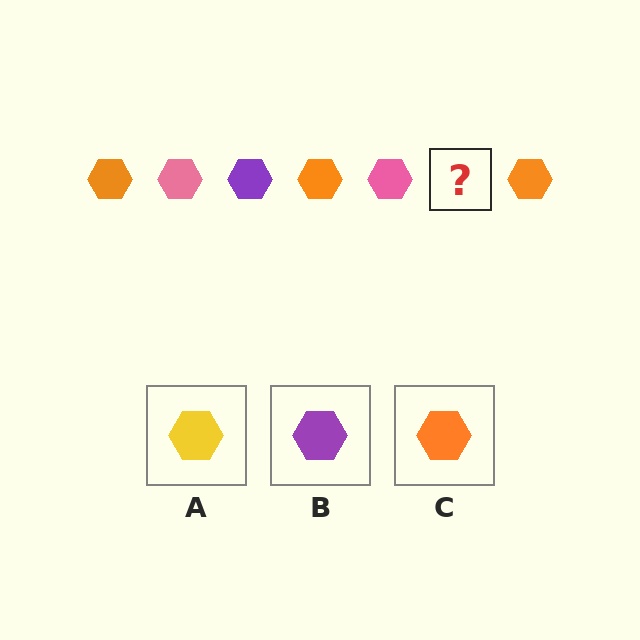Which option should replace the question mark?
Option B.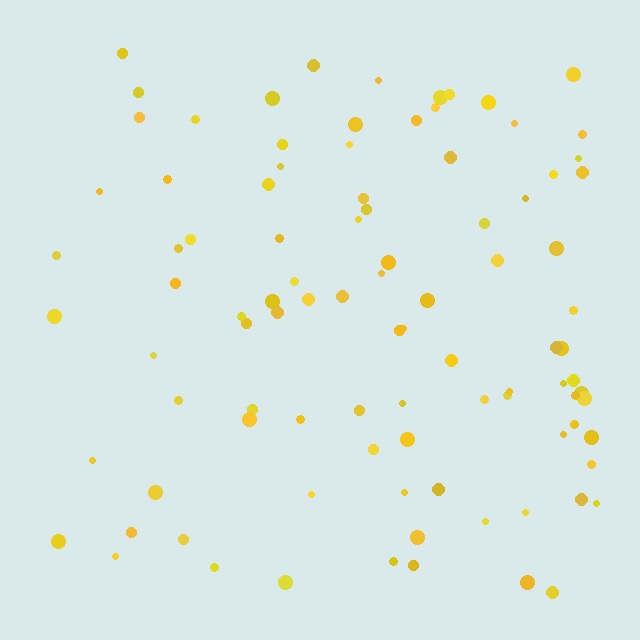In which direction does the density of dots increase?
From left to right, with the right side densest.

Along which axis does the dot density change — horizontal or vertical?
Horizontal.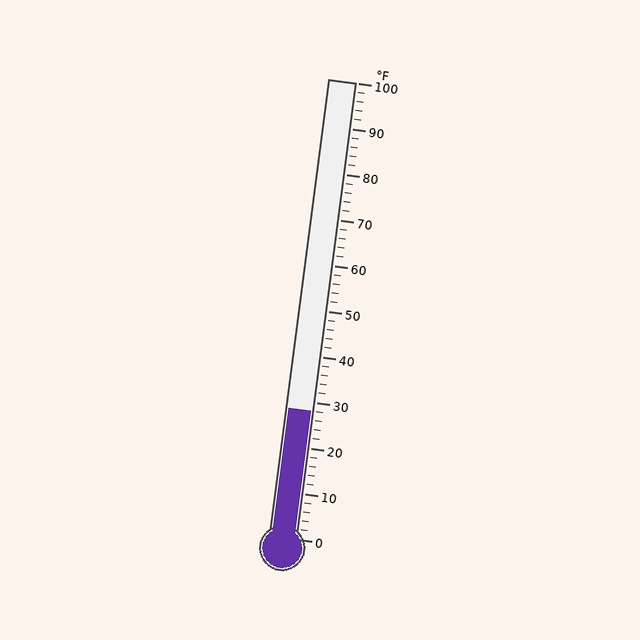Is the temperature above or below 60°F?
The temperature is below 60°F.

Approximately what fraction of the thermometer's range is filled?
The thermometer is filled to approximately 30% of its range.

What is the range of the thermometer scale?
The thermometer scale ranges from 0°F to 100°F.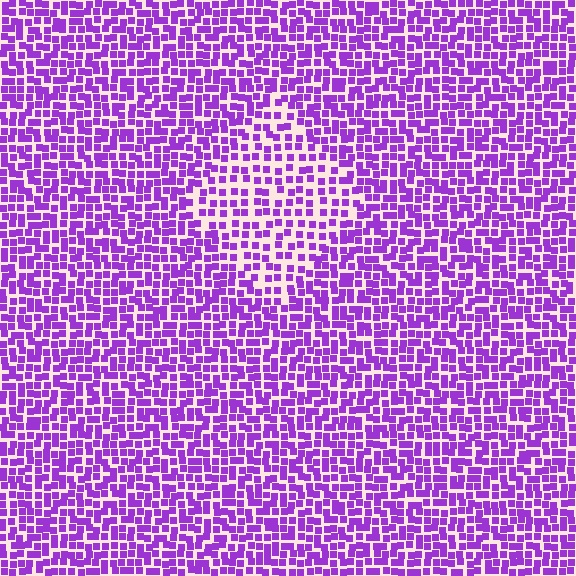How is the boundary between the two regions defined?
The boundary is defined by a change in element density (approximately 1.7x ratio). All elements are the same color, size, and shape.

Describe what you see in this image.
The image contains small purple elements arranged at two different densities. A diamond-shaped region is visible where the elements are less densely packed than the surrounding area.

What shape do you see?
I see a diamond.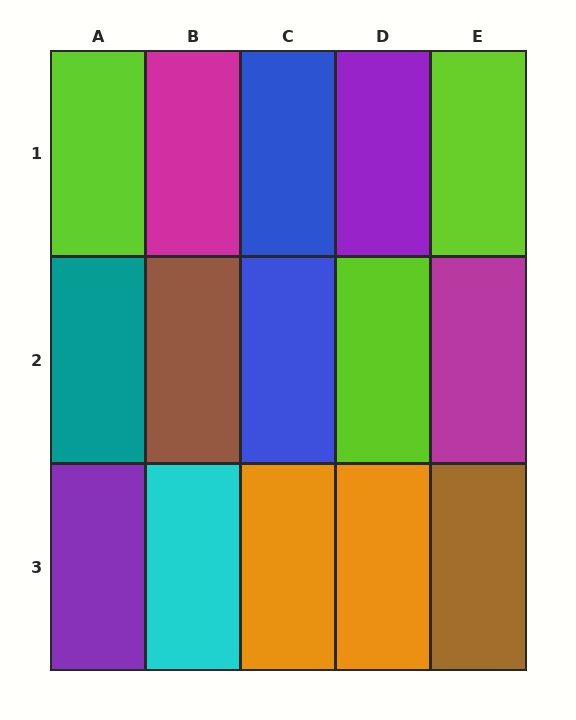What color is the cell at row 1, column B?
Magenta.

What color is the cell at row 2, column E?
Magenta.